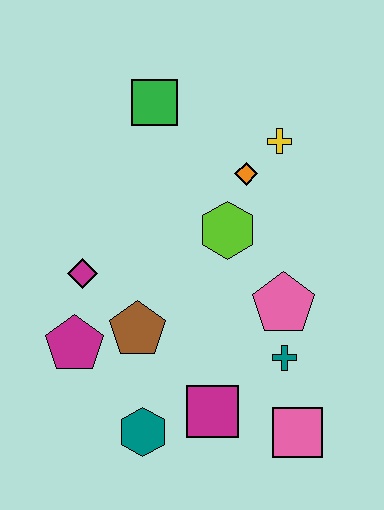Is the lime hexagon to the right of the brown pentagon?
Yes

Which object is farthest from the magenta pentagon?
The yellow cross is farthest from the magenta pentagon.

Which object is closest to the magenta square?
The teal hexagon is closest to the magenta square.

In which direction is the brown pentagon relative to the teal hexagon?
The brown pentagon is above the teal hexagon.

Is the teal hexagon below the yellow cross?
Yes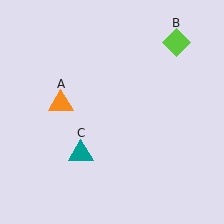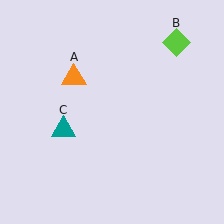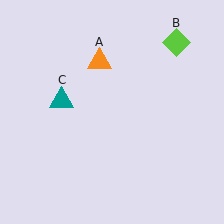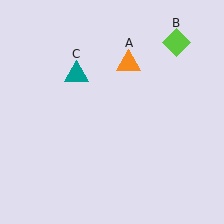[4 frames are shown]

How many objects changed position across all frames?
2 objects changed position: orange triangle (object A), teal triangle (object C).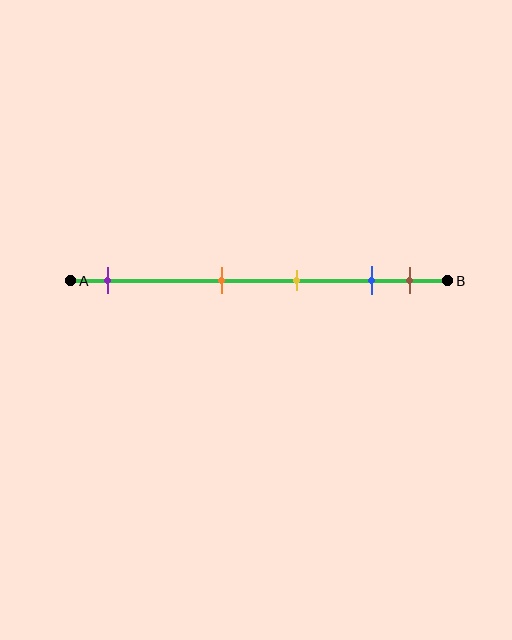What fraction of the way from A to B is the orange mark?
The orange mark is approximately 40% (0.4) of the way from A to B.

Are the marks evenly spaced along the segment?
No, the marks are not evenly spaced.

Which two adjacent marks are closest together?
The blue and brown marks are the closest adjacent pair.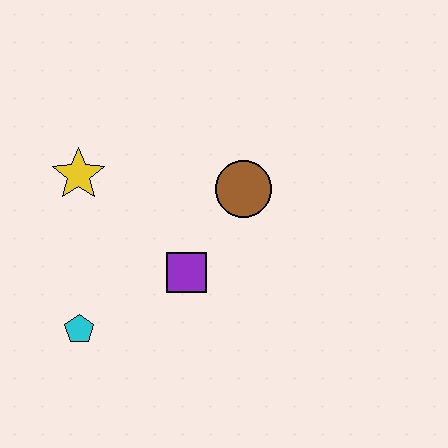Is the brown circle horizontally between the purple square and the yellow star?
No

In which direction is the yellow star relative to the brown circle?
The yellow star is to the left of the brown circle.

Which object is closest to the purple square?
The brown circle is closest to the purple square.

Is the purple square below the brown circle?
Yes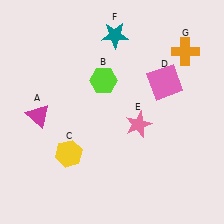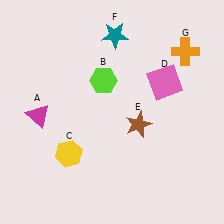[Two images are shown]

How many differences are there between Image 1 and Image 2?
There is 1 difference between the two images.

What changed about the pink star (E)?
In Image 1, E is pink. In Image 2, it changed to brown.